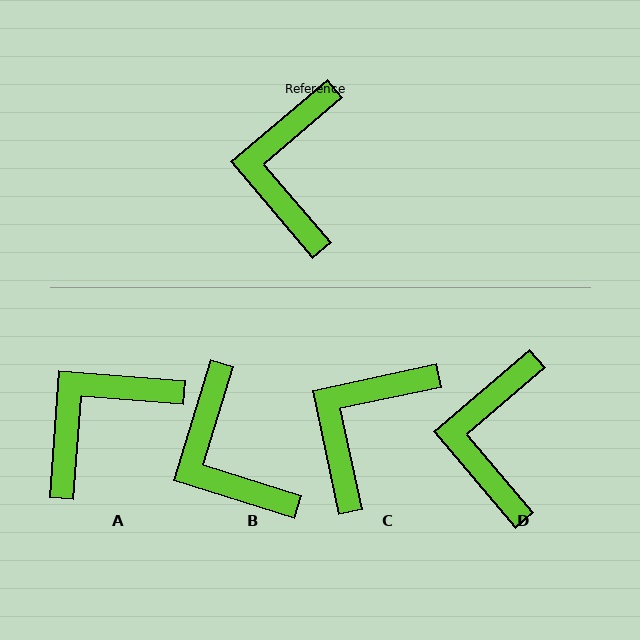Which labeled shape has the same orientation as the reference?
D.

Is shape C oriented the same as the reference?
No, it is off by about 28 degrees.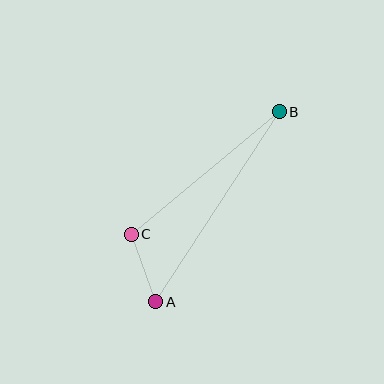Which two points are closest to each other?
Points A and C are closest to each other.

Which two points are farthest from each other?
Points A and B are farthest from each other.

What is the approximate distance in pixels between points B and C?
The distance between B and C is approximately 192 pixels.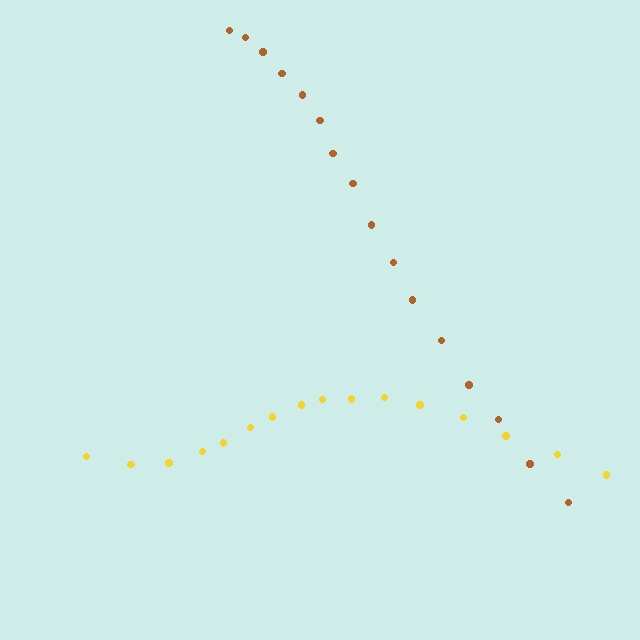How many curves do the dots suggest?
There are 2 distinct paths.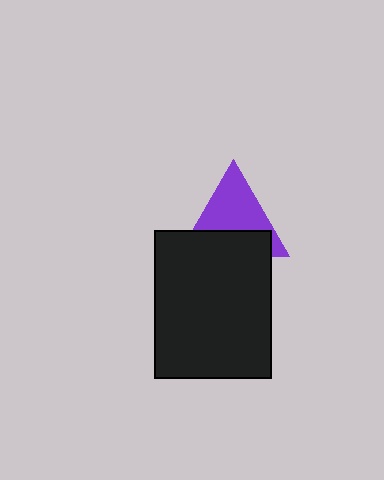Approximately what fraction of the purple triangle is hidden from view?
Roughly 43% of the purple triangle is hidden behind the black rectangle.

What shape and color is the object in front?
The object in front is a black rectangle.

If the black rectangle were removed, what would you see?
You would see the complete purple triangle.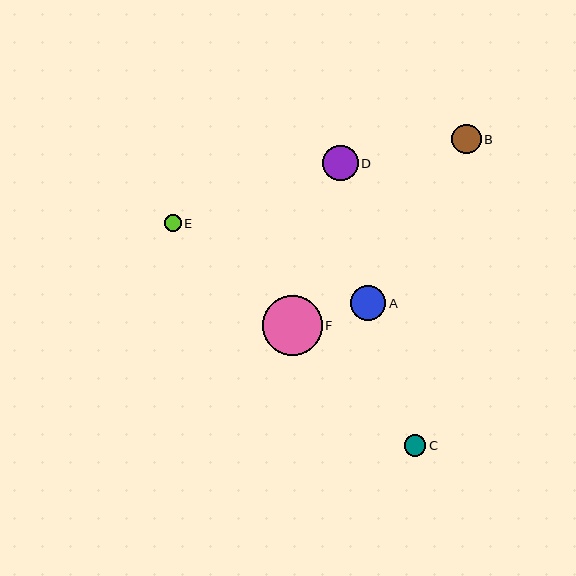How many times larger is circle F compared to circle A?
Circle F is approximately 1.7 times the size of circle A.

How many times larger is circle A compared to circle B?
Circle A is approximately 1.2 times the size of circle B.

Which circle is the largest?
Circle F is the largest with a size of approximately 60 pixels.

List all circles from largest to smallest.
From largest to smallest: F, D, A, B, C, E.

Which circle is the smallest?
Circle E is the smallest with a size of approximately 17 pixels.